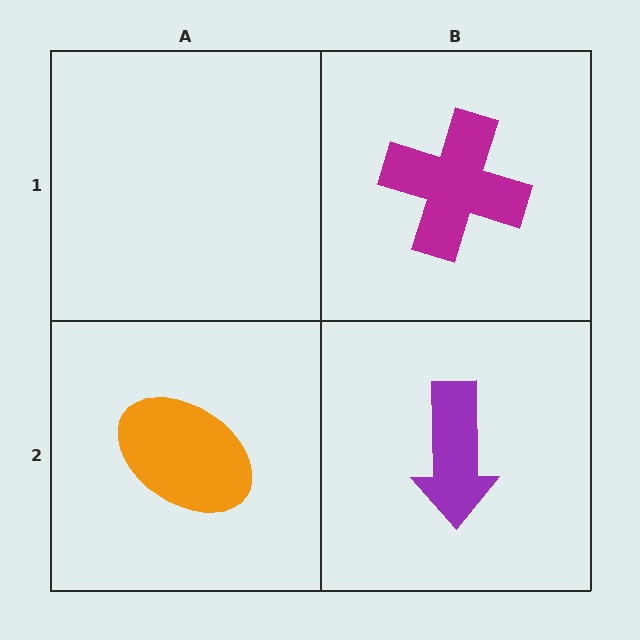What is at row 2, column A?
An orange ellipse.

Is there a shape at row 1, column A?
No, that cell is empty.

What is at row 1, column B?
A magenta cross.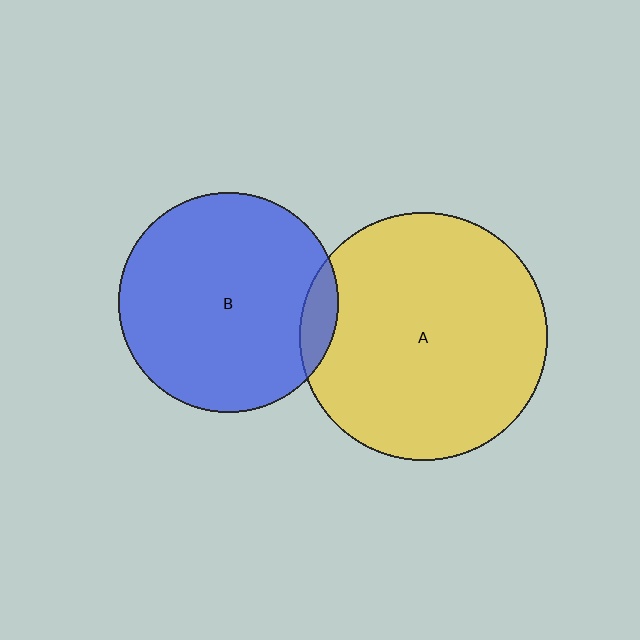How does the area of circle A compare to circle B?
Approximately 1.3 times.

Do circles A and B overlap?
Yes.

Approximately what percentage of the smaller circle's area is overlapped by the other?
Approximately 10%.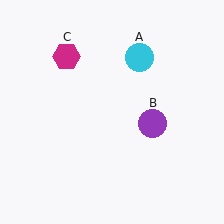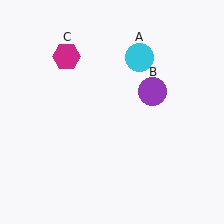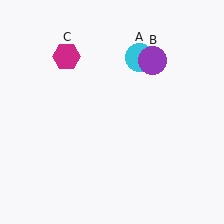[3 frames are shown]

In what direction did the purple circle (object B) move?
The purple circle (object B) moved up.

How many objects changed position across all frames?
1 object changed position: purple circle (object B).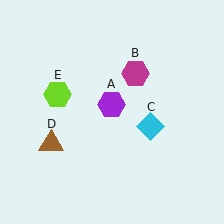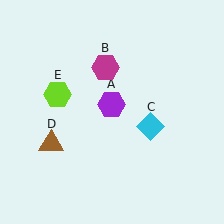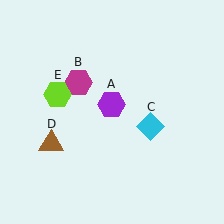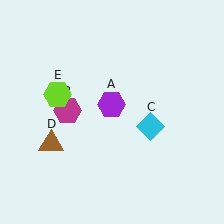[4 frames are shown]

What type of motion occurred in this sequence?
The magenta hexagon (object B) rotated counterclockwise around the center of the scene.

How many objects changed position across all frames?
1 object changed position: magenta hexagon (object B).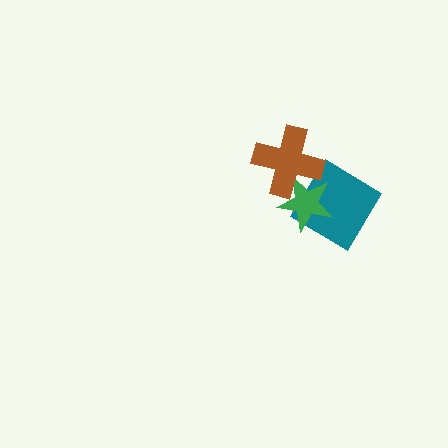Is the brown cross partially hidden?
No, no other shape covers it.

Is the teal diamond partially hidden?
Yes, it is partially covered by another shape.